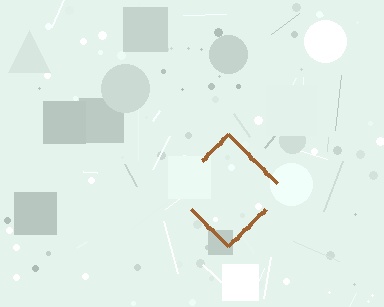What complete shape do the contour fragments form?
The contour fragments form a diamond.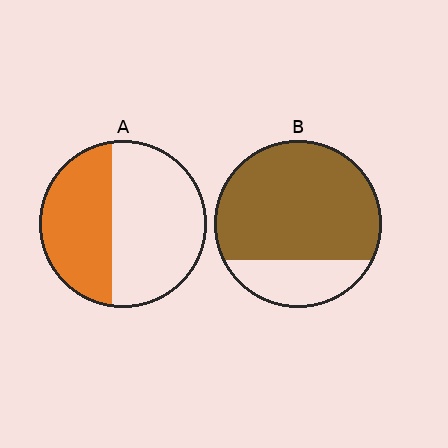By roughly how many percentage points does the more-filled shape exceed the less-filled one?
By roughly 35 percentage points (B over A).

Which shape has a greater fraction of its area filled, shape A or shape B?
Shape B.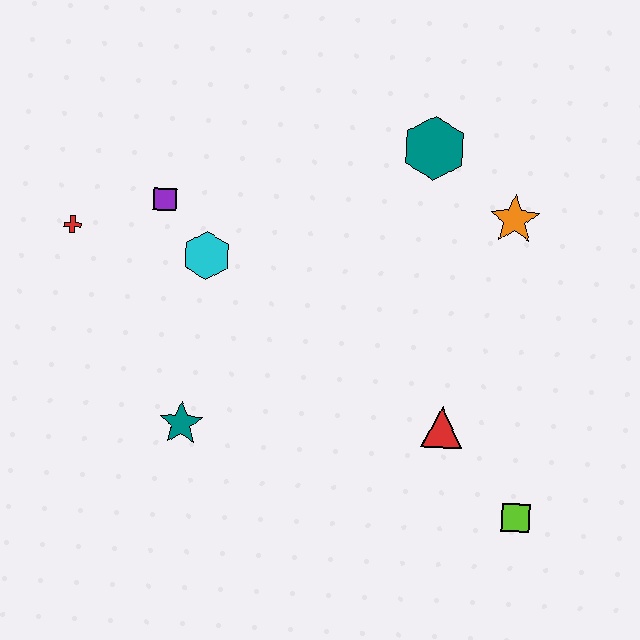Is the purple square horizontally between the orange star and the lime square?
No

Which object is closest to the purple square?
The cyan hexagon is closest to the purple square.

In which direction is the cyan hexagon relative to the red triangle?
The cyan hexagon is to the left of the red triangle.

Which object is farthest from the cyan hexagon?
The lime square is farthest from the cyan hexagon.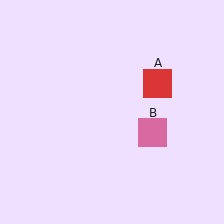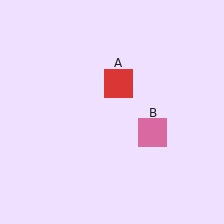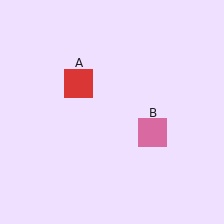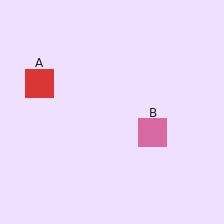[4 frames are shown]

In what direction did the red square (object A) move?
The red square (object A) moved left.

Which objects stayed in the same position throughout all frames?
Pink square (object B) remained stationary.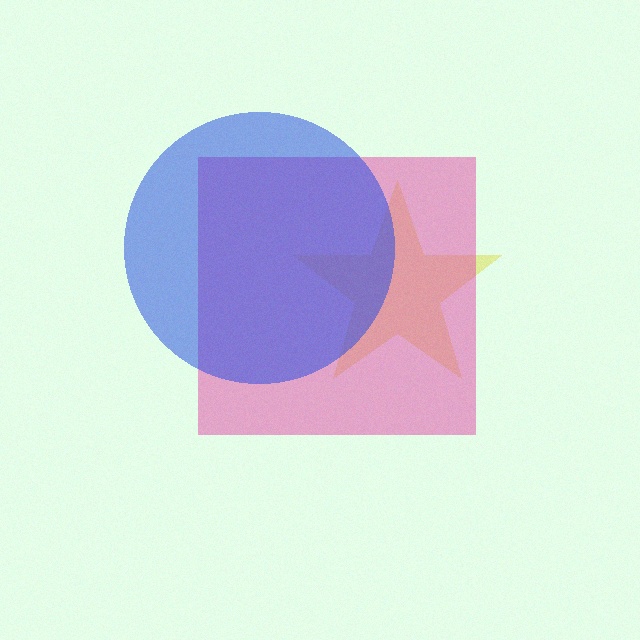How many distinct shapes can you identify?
There are 3 distinct shapes: a yellow star, a pink square, a blue circle.